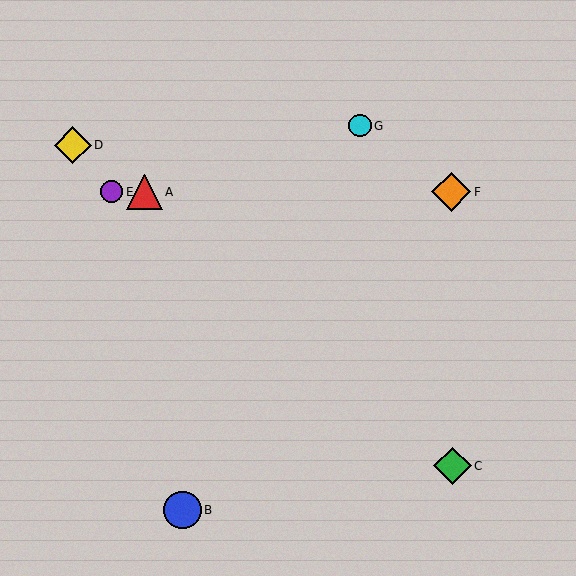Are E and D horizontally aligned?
No, E is at y≈192 and D is at y≈145.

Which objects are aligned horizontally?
Objects A, E, F are aligned horizontally.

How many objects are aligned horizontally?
3 objects (A, E, F) are aligned horizontally.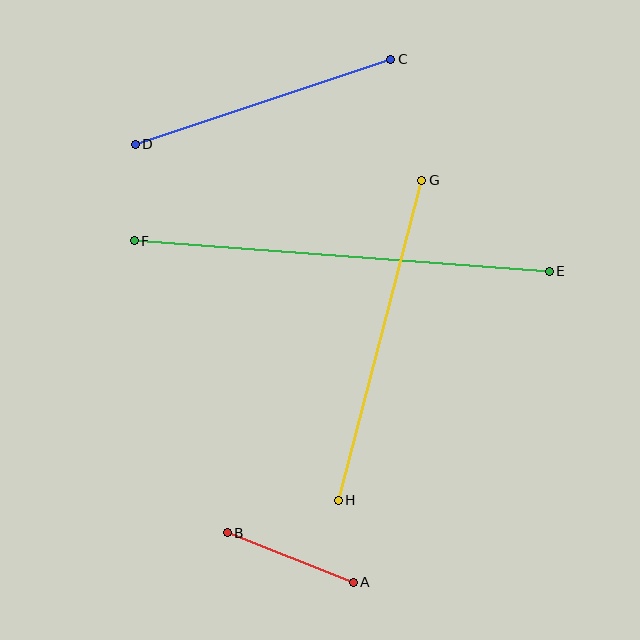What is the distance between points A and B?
The distance is approximately 135 pixels.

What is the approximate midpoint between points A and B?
The midpoint is at approximately (290, 557) pixels.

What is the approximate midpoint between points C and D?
The midpoint is at approximately (263, 102) pixels.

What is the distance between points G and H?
The distance is approximately 331 pixels.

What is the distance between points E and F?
The distance is approximately 416 pixels.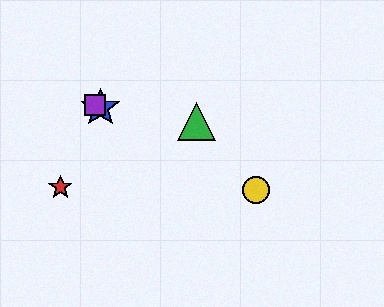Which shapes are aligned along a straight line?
The blue star, the yellow circle, the purple square are aligned along a straight line.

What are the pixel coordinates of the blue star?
The blue star is at (100, 108).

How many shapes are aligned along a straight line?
3 shapes (the blue star, the yellow circle, the purple square) are aligned along a straight line.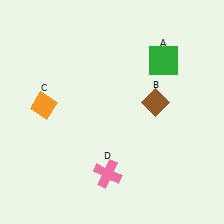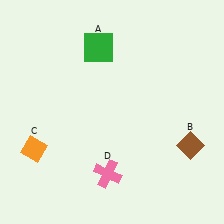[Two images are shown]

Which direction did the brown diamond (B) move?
The brown diamond (B) moved down.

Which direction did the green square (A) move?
The green square (A) moved left.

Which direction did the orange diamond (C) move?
The orange diamond (C) moved down.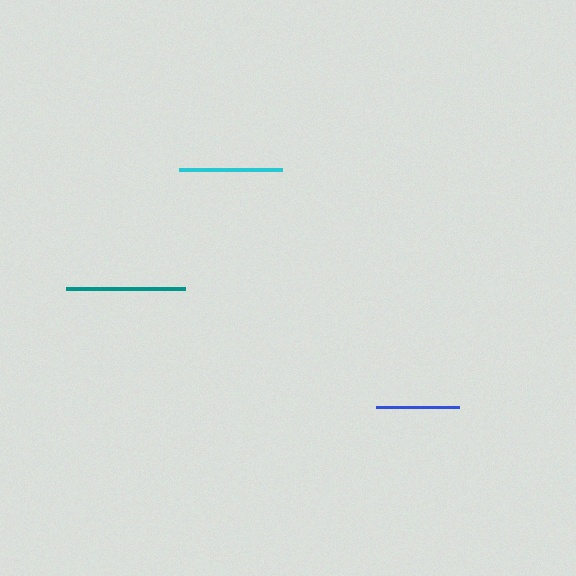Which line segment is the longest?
The teal line is the longest at approximately 119 pixels.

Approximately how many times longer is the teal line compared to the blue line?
The teal line is approximately 1.4 times the length of the blue line.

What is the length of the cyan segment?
The cyan segment is approximately 104 pixels long.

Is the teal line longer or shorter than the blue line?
The teal line is longer than the blue line.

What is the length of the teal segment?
The teal segment is approximately 119 pixels long.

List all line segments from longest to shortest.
From longest to shortest: teal, cyan, blue.